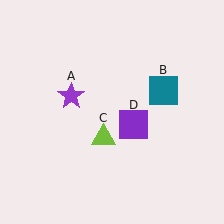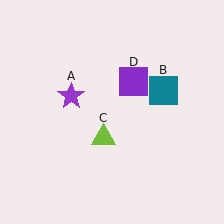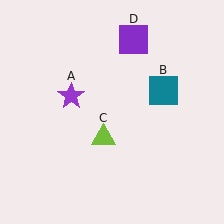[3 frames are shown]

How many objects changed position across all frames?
1 object changed position: purple square (object D).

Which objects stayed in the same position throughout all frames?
Purple star (object A) and teal square (object B) and lime triangle (object C) remained stationary.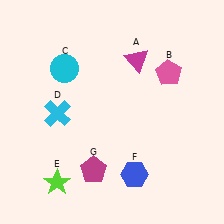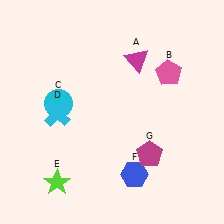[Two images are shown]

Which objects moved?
The objects that moved are: the cyan circle (C), the magenta pentagon (G).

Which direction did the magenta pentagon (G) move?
The magenta pentagon (G) moved right.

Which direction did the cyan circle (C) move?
The cyan circle (C) moved down.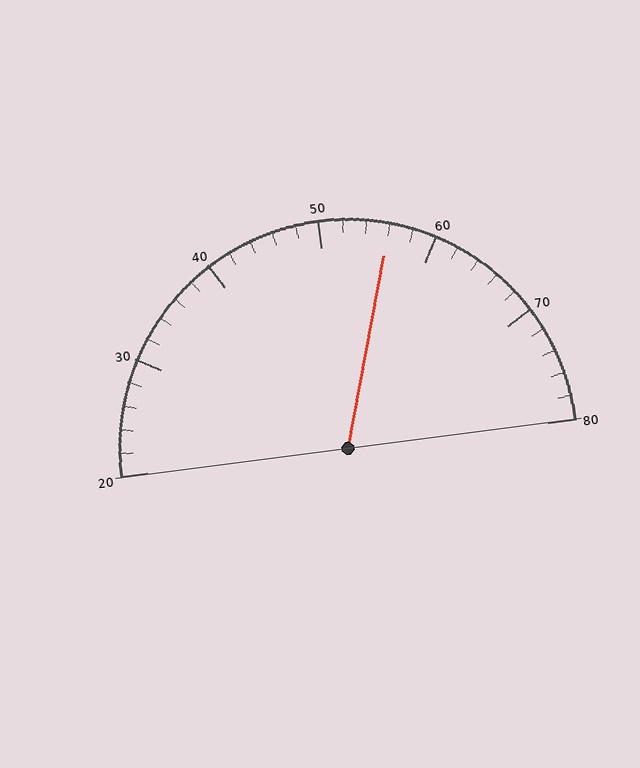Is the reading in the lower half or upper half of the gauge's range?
The reading is in the upper half of the range (20 to 80).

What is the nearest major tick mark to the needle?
The nearest major tick mark is 60.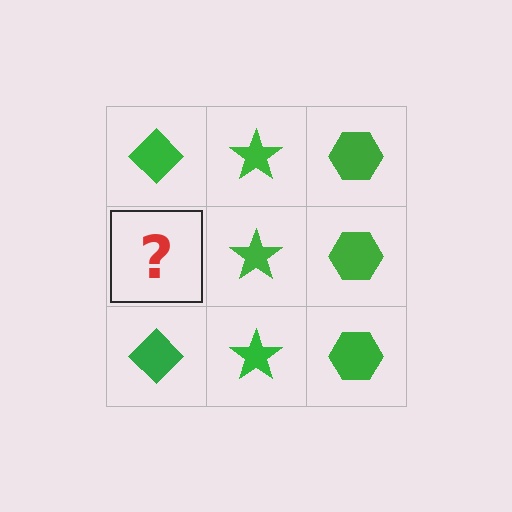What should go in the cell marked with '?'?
The missing cell should contain a green diamond.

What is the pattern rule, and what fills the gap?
The rule is that each column has a consistent shape. The gap should be filled with a green diamond.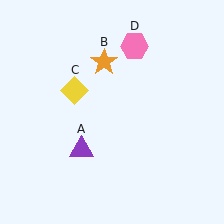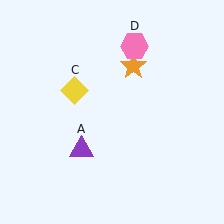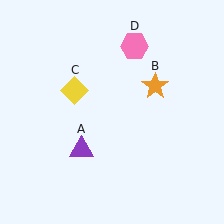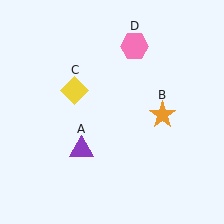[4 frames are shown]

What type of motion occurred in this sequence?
The orange star (object B) rotated clockwise around the center of the scene.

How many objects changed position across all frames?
1 object changed position: orange star (object B).